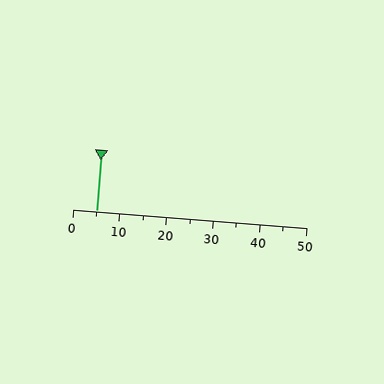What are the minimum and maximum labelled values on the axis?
The axis runs from 0 to 50.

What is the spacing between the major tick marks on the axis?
The major ticks are spaced 10 apart.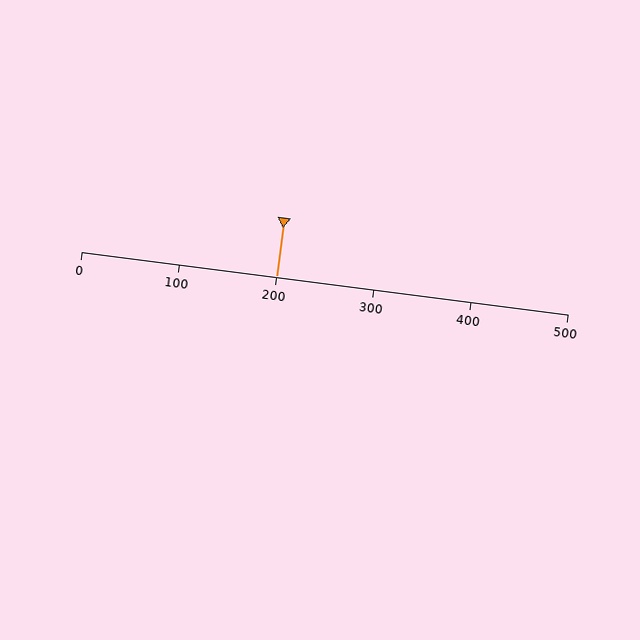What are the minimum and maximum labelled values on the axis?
The axis runs from 0 to 500.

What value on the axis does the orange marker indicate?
The marker indicates approximately 200.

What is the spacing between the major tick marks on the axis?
The major ticks are spaced 100 apart.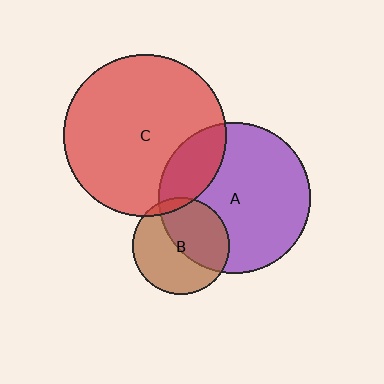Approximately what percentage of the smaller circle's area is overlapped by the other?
Approximately 5%.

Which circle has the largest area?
Circle C (red).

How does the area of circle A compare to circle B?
Approximately 2.4 times.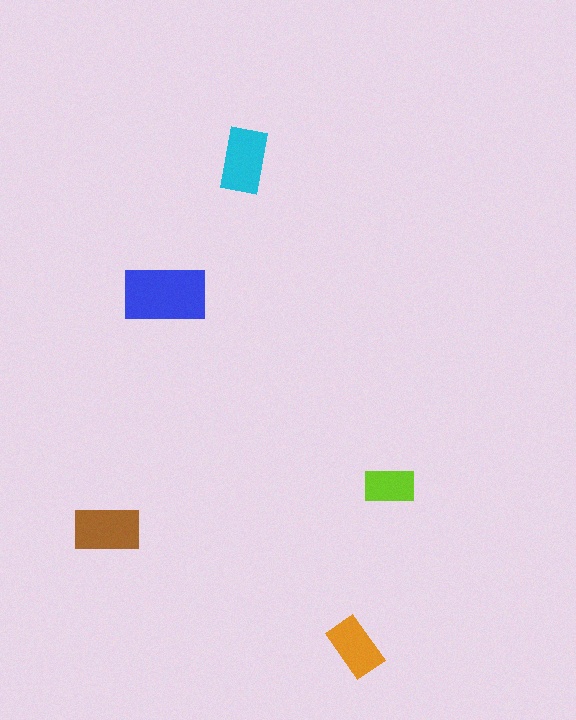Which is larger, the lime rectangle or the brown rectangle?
The brown one.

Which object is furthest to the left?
The brown rectangle is leftmost.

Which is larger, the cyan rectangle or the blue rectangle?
The blue one.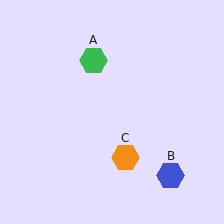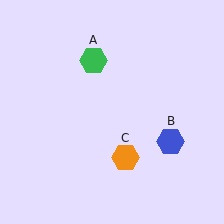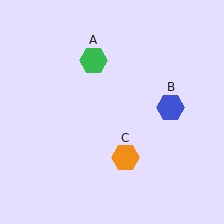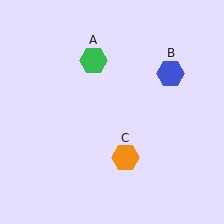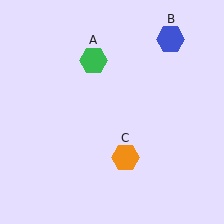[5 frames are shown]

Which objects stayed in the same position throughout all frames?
Green hexagon (object A) and orange hexagon (object C) remained stationary.